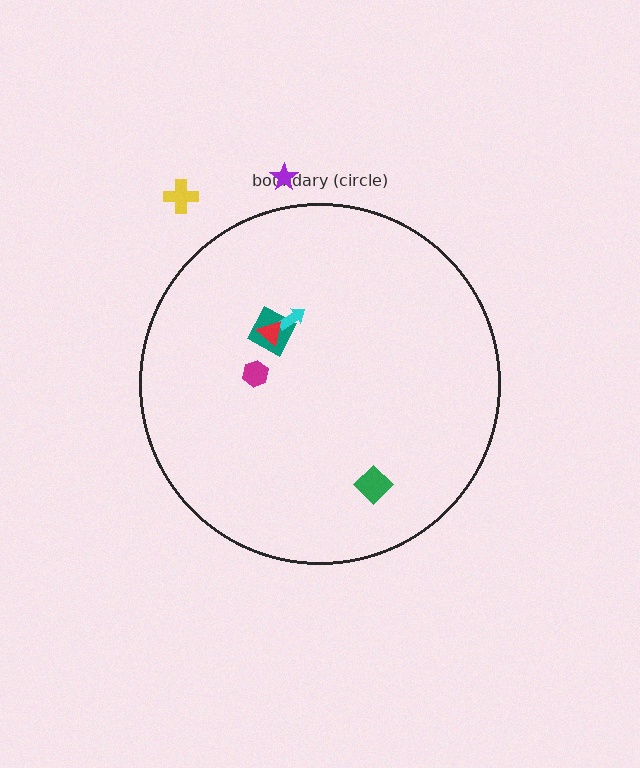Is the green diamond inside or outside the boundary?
Inside.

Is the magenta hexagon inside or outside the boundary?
Inside.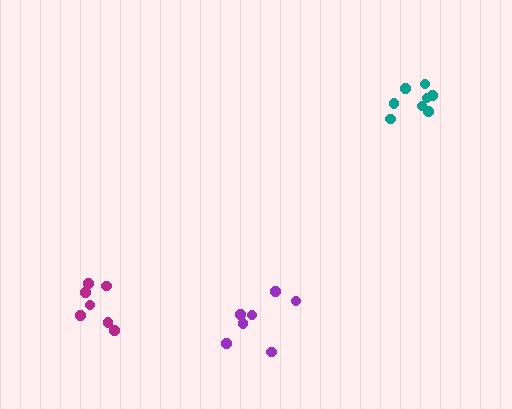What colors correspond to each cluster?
The clusters are colored: teal, magenta, purple.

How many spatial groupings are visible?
There are 3 spatial groupings.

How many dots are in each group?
Group 1: 8 dots, Group 2: 7 dots, Group 3: 7 dots (22 total).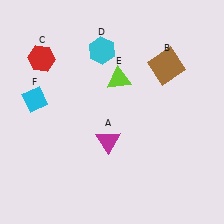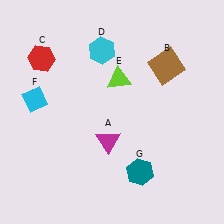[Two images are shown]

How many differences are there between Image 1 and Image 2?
There is 1 difference between the two images.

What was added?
A teal hexagon (G) was added in Image 2.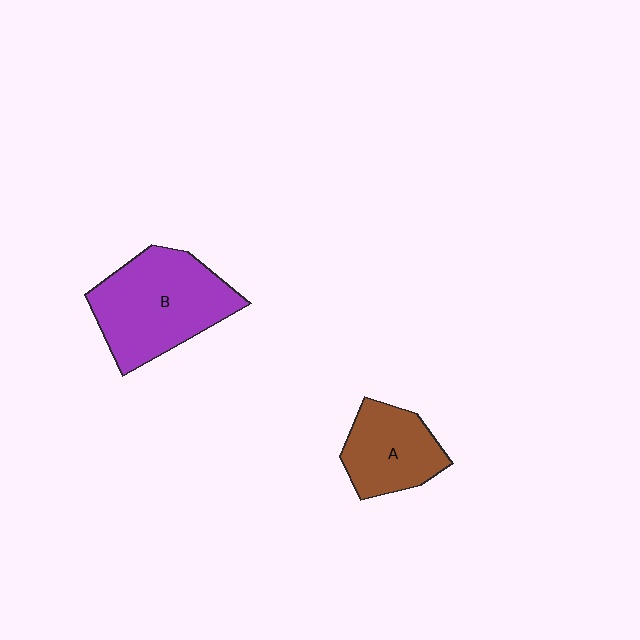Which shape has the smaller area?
Shape A (brown).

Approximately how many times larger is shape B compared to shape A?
Approximately 1.6 times.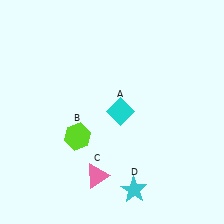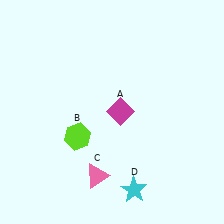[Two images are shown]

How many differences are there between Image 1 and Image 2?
There is 1 difference between the two images.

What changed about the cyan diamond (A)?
In Image 1, A is cyan. In Image 2, it changed to magenta.